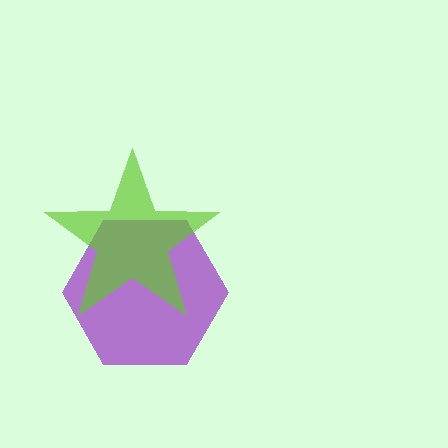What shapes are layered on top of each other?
The layered shapes are: a purple hexagon, a lime star.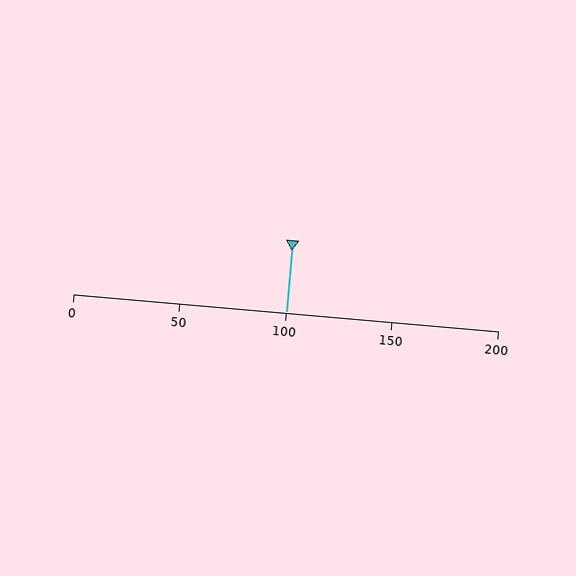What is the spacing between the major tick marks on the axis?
The major ticks are spaced 50 apart.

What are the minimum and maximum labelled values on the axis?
The axis runs from 0 to 200.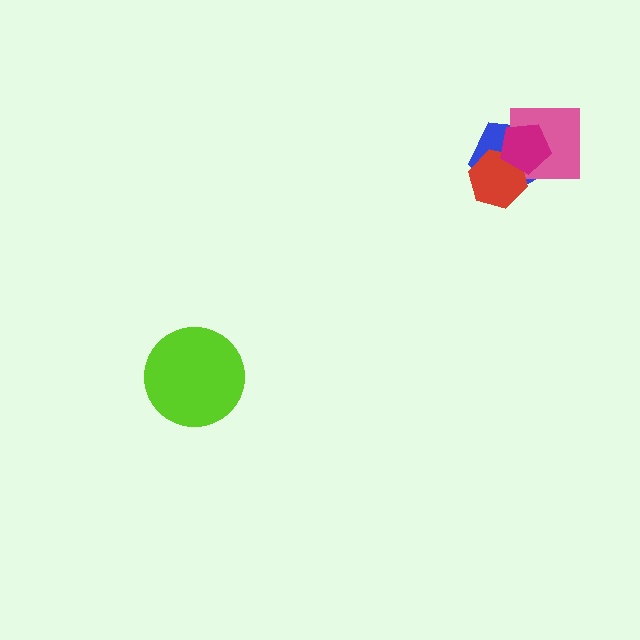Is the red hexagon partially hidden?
Yes, it is partially covered by another shape.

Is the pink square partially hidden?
Yes, it is partially covered by another shape.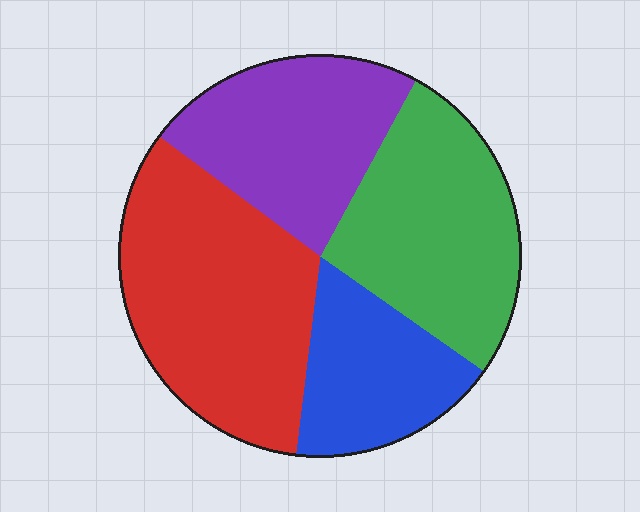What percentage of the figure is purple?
Purple covers 23% of the figure.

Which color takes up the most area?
Red, at roughly 35%.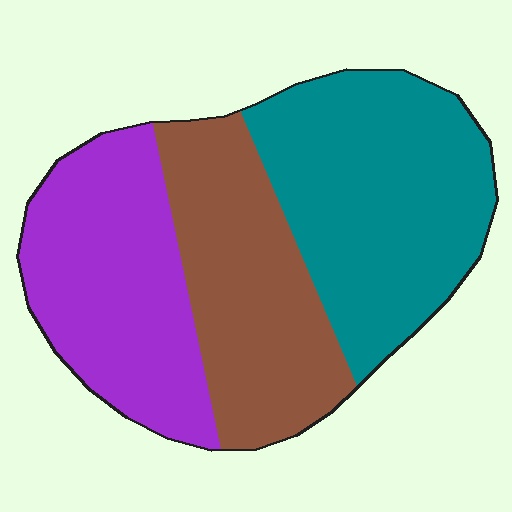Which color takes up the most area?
Teal, at roughly 40%.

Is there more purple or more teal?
Teal.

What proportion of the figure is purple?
Purple covers around 30% of the figure.